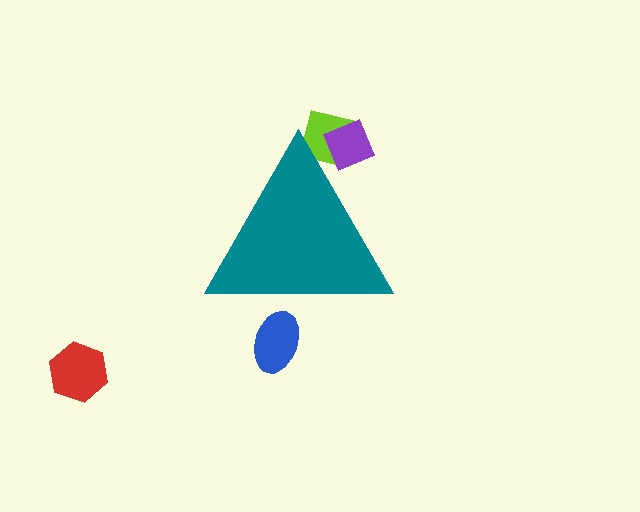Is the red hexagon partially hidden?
No, the red hexagon is fully visible.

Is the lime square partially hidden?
Yes, the lime square is partially hidden behind the teal triangle.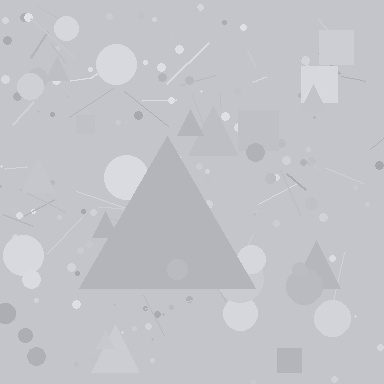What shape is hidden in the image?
A triangle is hidden in the image.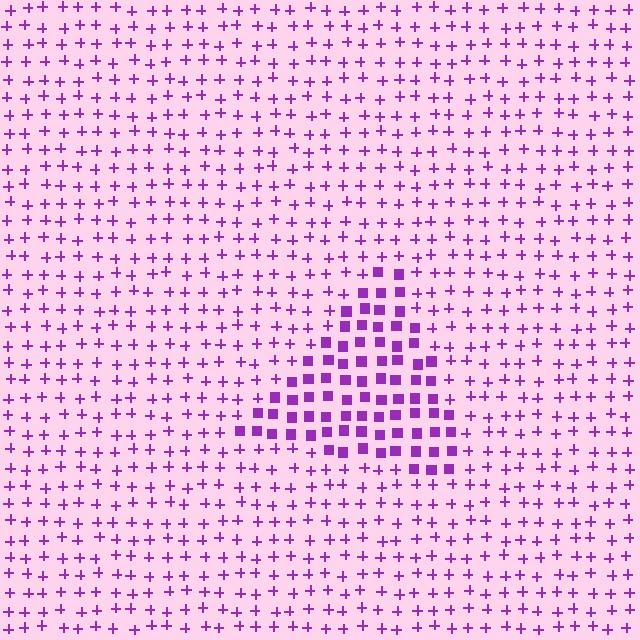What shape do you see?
I see a triangle.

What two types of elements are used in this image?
The image uses squares inside the triangle region and plus signs outside it.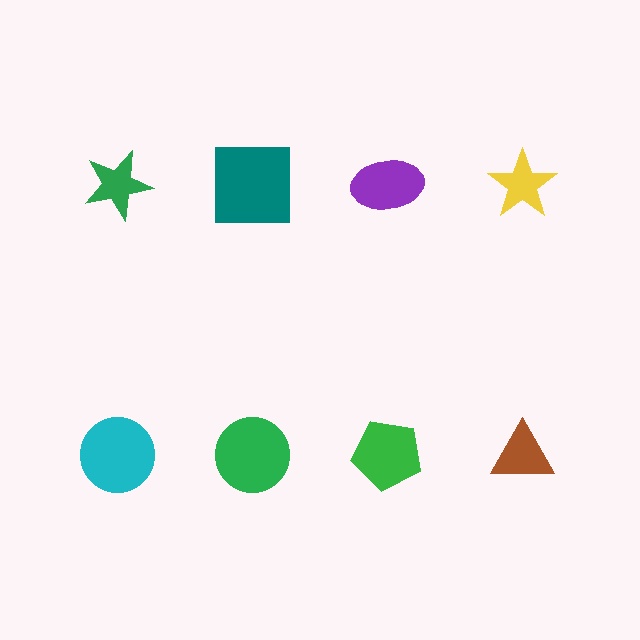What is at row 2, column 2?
A green circle.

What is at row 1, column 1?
A green star.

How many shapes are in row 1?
4 shapes.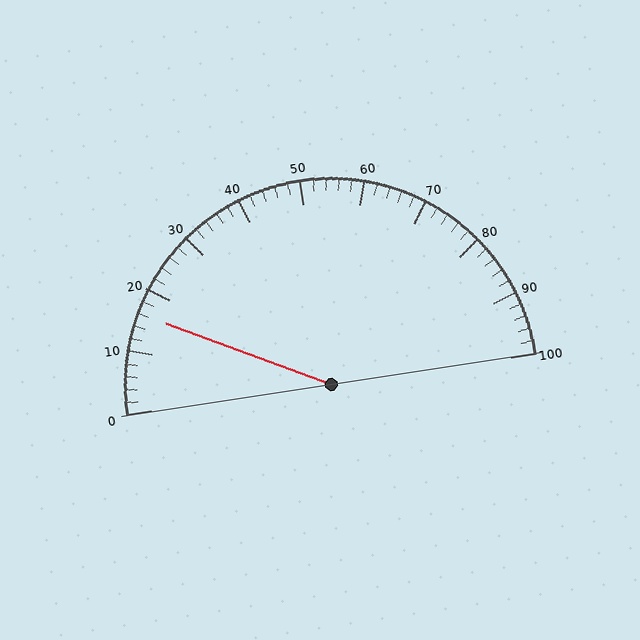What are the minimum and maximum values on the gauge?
The gauge ranges from 0 to 100.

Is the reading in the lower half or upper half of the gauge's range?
The reading is in the lower half of the range (0 to 100).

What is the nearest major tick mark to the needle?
The nearest major tick mark is 20.